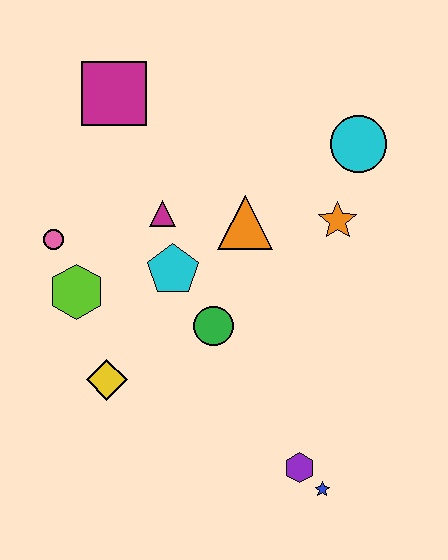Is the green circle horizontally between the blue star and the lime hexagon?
Yes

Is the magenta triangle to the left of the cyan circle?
Yes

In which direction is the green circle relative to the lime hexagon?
The green circle is to the right of the lime hexagon.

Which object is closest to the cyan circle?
The orange star is closest to the cyan circle.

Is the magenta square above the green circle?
Yes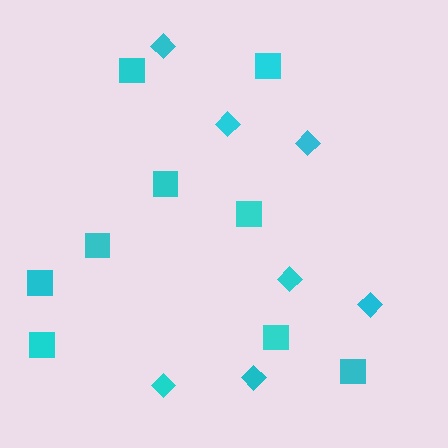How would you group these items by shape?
There are 2 groups: one group of squares (9) and one group of diamonds (7).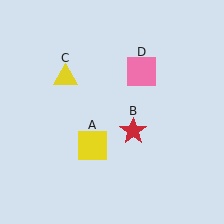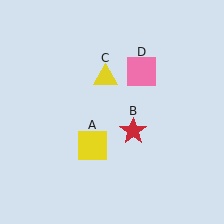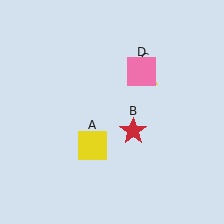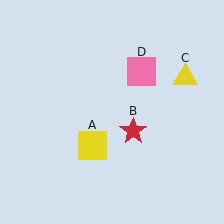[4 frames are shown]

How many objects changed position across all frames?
1 object changed position: yellow triangle (object C).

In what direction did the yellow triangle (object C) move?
The yellow triangle (object C) moved right.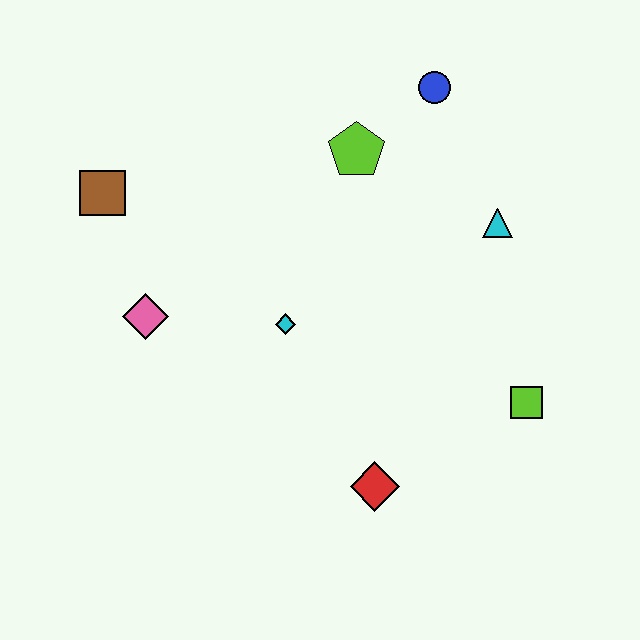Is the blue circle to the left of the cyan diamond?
No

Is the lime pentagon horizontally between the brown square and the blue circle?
Yes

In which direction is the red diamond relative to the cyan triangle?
The red diamond is below the cyan triangle.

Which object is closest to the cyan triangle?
The blue circle is closest to the cyan triangle.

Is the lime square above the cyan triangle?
No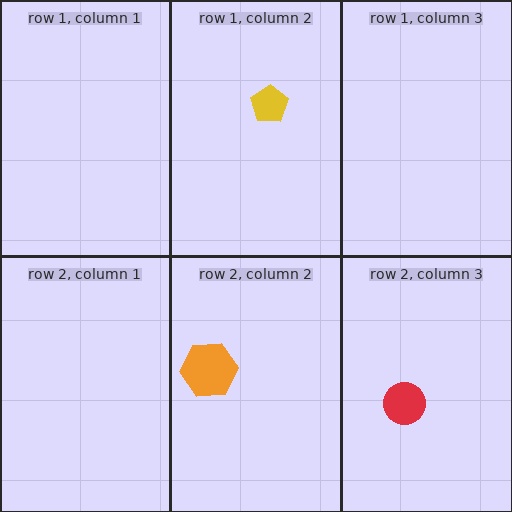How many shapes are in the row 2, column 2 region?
1.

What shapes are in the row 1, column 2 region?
The yellow pentagon.